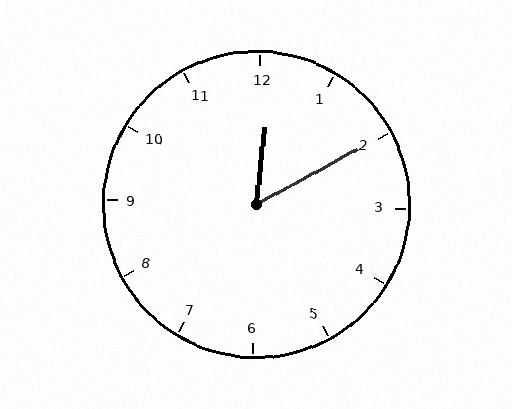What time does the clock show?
12:10.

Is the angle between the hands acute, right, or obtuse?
It is acute.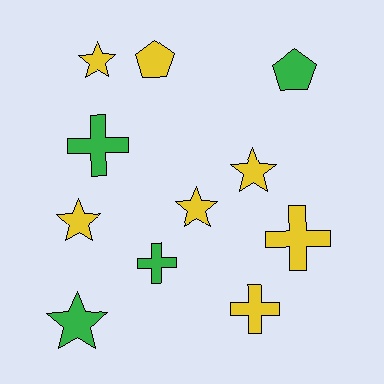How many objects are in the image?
There are 11 objects.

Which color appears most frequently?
Yellow, with 7 objects.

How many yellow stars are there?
There are 4 yellow stars.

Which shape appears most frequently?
Star, with 5 objects.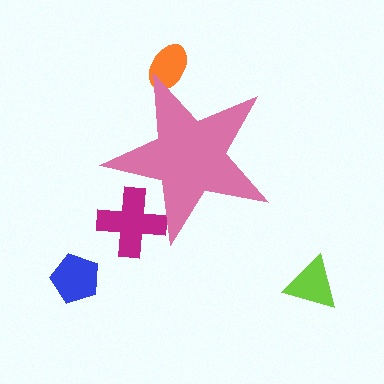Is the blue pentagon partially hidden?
No, the blue pentagon is fully visible.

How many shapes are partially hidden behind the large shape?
2 shapes are partially hidden.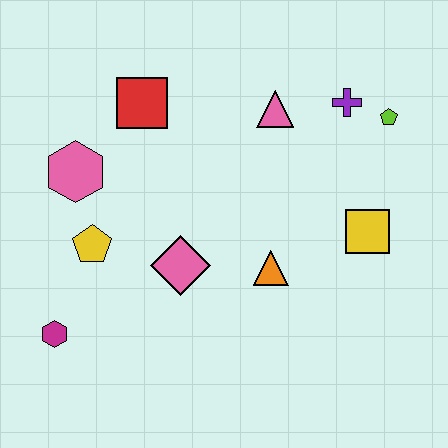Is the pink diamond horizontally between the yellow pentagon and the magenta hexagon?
No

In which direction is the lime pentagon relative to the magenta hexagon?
The lime pentagon is to the right of the magenta hexagon.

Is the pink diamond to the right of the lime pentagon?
No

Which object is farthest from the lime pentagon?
The magenta hexagon is farthest from the lime pentagon.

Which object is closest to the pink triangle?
The purple cross is closest to the pink triangle.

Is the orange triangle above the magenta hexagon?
Yes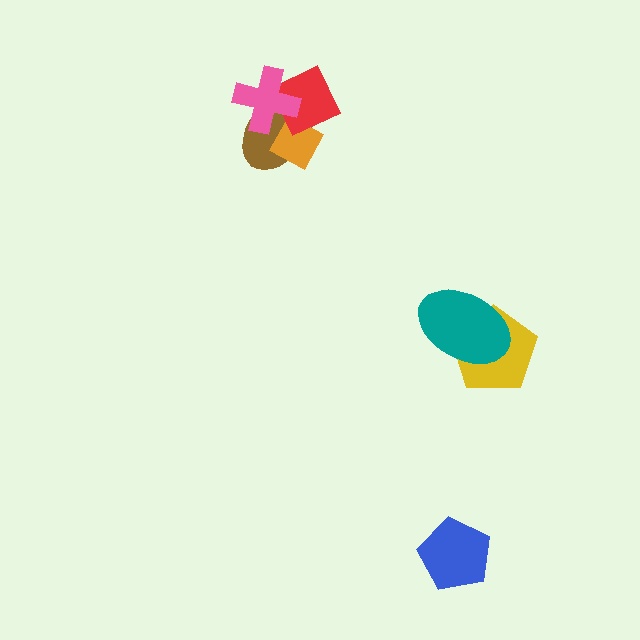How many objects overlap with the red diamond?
3 objects overlap with the red diamond.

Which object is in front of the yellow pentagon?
The teal ellipse is in front of the yellow pentagon.